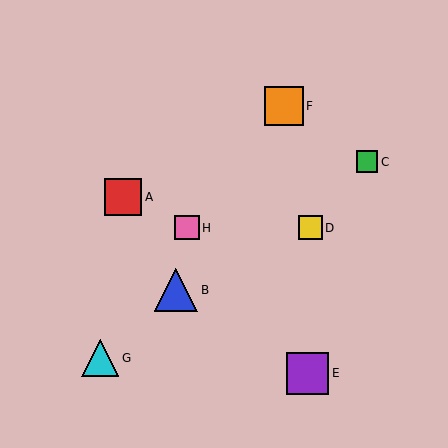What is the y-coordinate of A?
Object A is at y≈197.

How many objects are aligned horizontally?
2 objects (D, H) are aligned horizontally.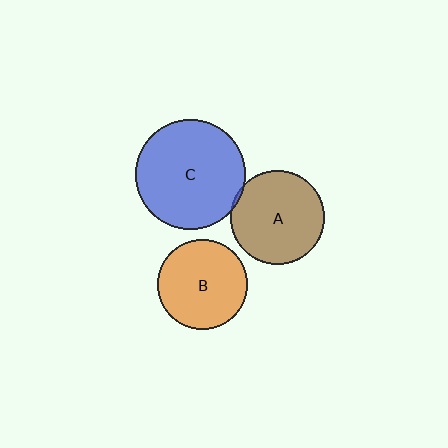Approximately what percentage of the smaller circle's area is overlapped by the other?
Approximately 5%.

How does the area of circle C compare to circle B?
Approximately 1.5 times.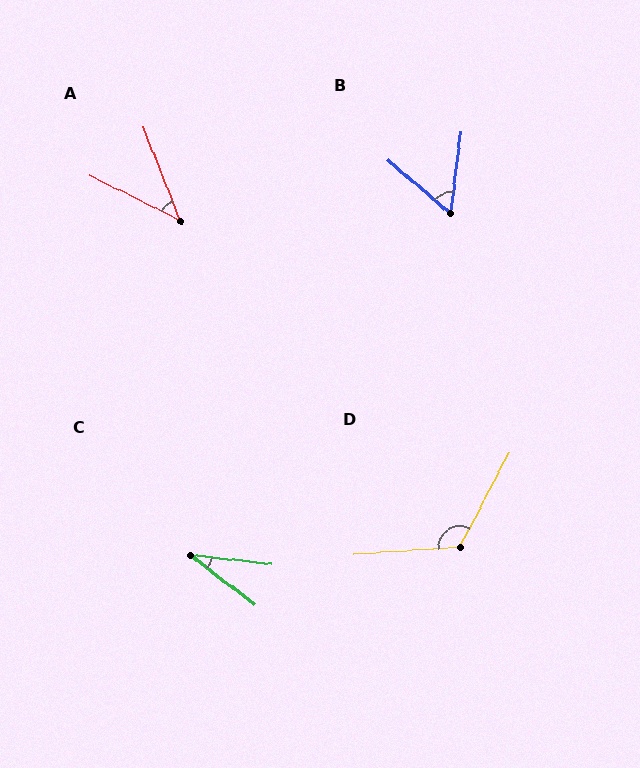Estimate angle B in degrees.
Approximately 57 degrees.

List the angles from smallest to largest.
C (31°), A (43°), B (57°), D (122°).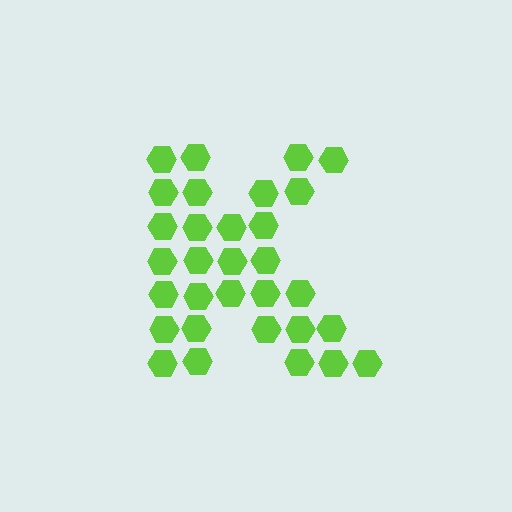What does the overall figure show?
The overall figure shows the letter K.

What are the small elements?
The small elements are hexagons.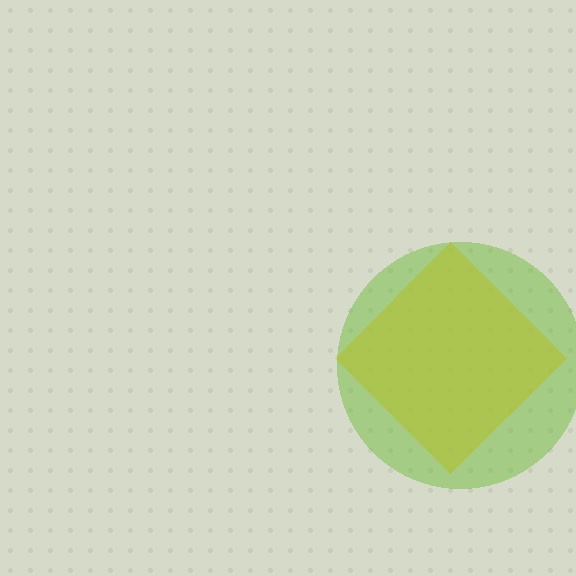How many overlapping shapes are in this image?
There are 2 overlapping shapes in the image.